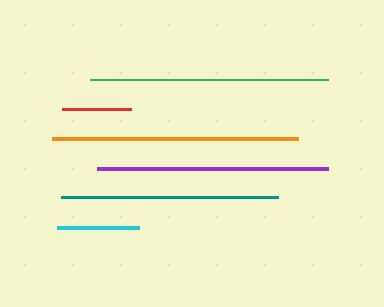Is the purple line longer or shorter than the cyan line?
The purple line is longer than the cyan line.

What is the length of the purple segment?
The purple segment is approximately 231 pixels long.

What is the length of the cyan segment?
The cyan segment is approximately 82 pixels long.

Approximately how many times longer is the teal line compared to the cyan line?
The teal line is approximately 2.6 times the length of the cyan line.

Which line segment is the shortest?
The red line is the shortest at approximately 70 pixels.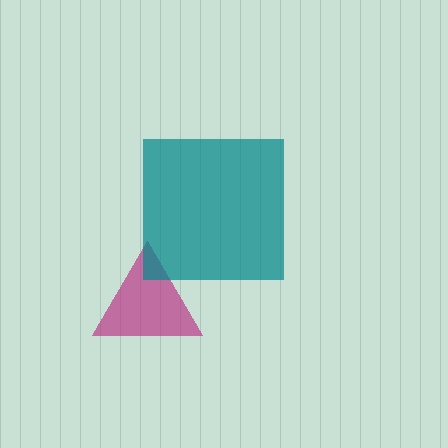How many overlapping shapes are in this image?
There are 2 overlapping shapes in the image.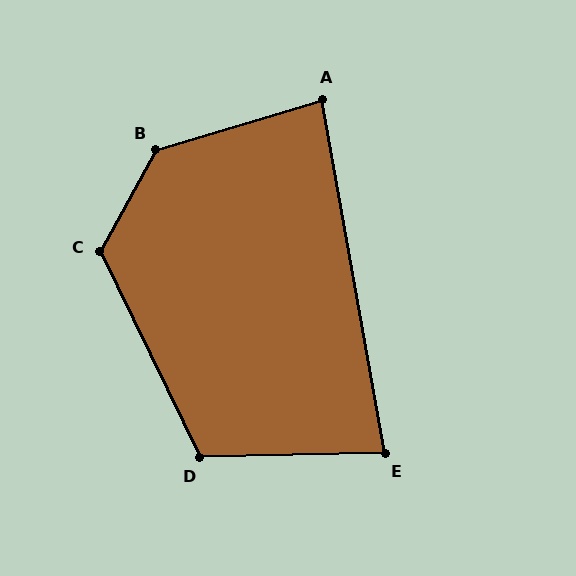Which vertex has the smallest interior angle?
E, at approximately 81 degrees.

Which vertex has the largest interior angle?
B, at approximately 135 degrees.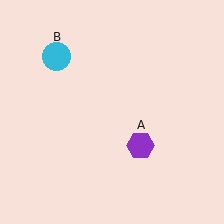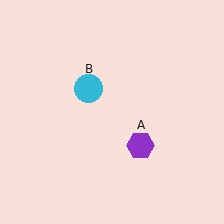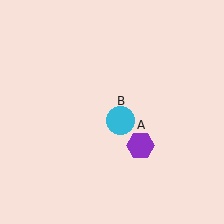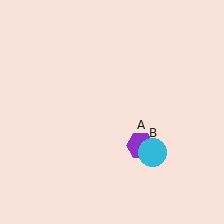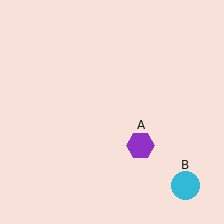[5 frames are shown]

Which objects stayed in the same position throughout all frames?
Purple hexagon (object A) remained stationary.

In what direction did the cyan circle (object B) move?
The cyan circle (object B) moved down and to the right.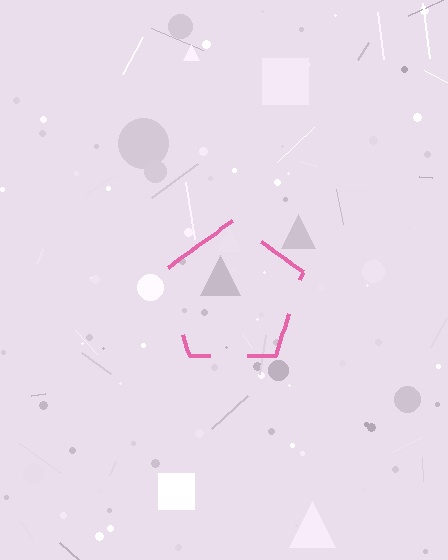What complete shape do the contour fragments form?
The contour fragments form a pentagon.